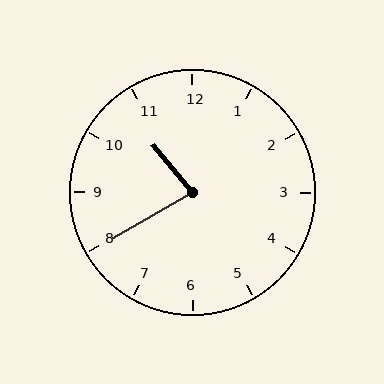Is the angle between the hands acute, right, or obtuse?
It is acute.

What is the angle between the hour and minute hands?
Approximately 80 degrees.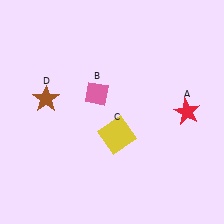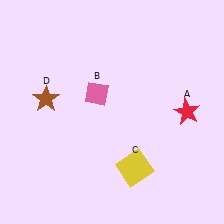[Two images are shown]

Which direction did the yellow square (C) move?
The yellow square (C) moved down.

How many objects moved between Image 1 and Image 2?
1 object moved between the two images.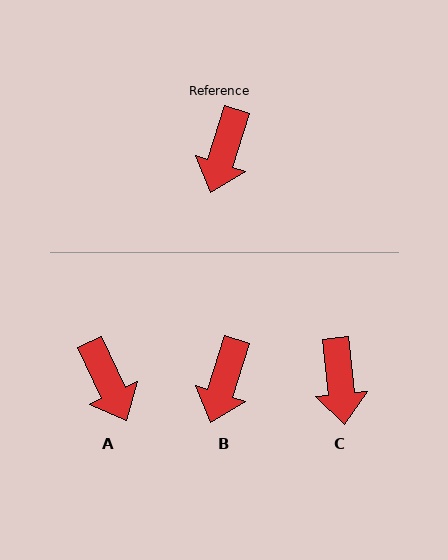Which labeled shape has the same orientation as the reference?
B.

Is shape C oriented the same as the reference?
No, it is off by about 23 degrees.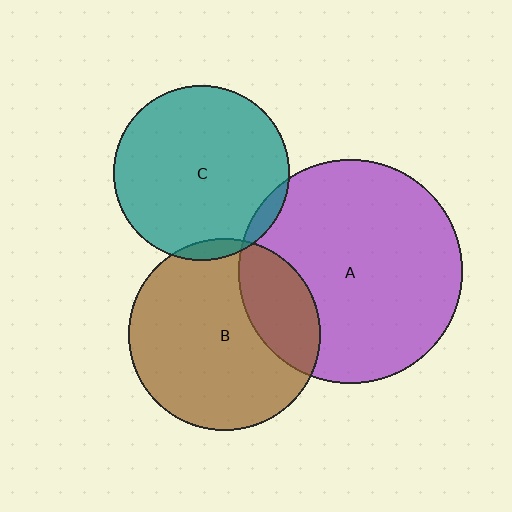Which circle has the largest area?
Circle A (purple).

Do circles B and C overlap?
Yes.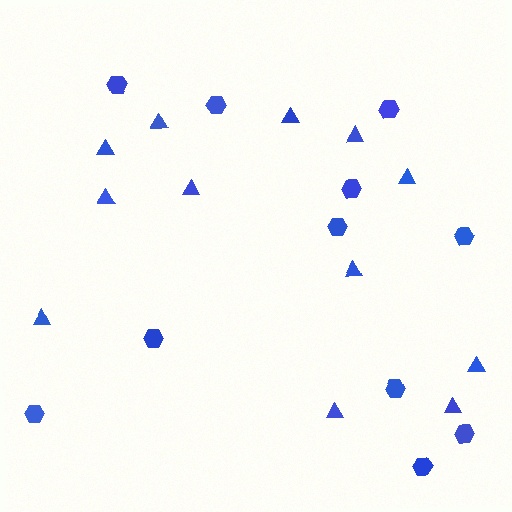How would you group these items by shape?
There are 2 groups: one group of triangles (12) and one group of hexagons (11).